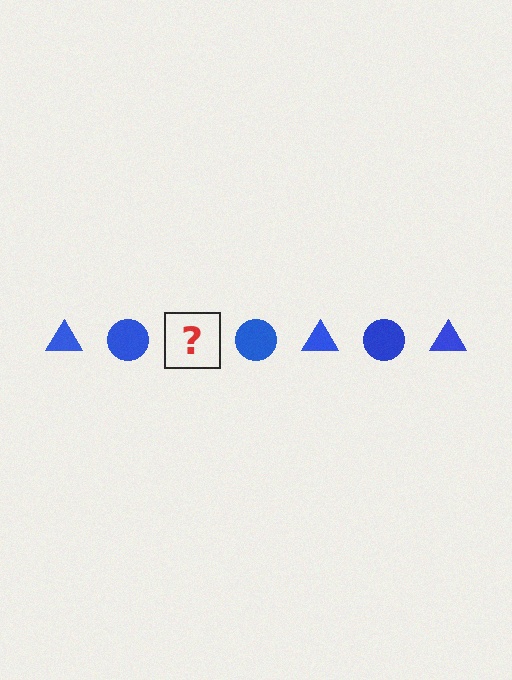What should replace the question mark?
The question mark should be replaced with a blue triangle.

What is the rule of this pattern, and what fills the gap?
The rule is that the pattern cycles through triangle, circle shapes in blue. The gap should be filled with a blue triangle.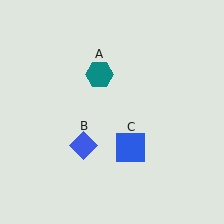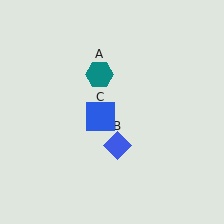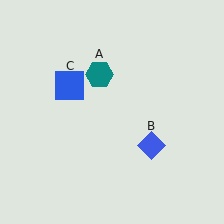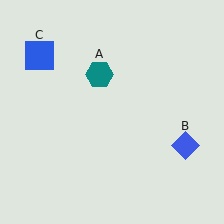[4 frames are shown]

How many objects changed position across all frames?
2 objects changed position: blue diamond (object B), blue square (object C).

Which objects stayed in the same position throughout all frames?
Teal hexagon (object A) remained stationary.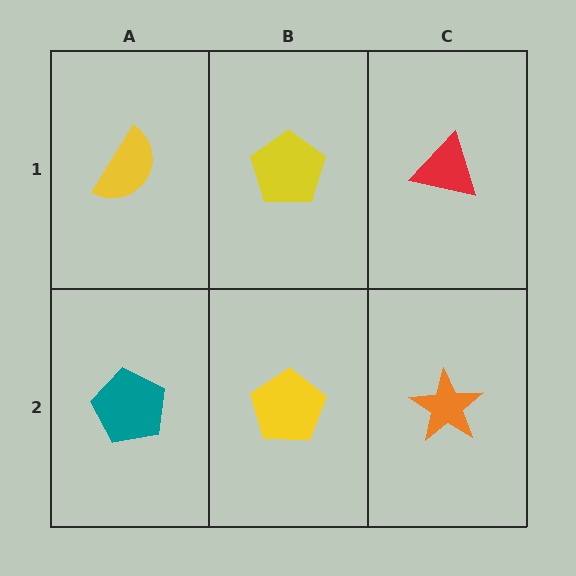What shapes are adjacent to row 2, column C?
A red triangle (row 1, column C), a yellow pentagon (row 2, column B).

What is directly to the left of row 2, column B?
A teal pentagon.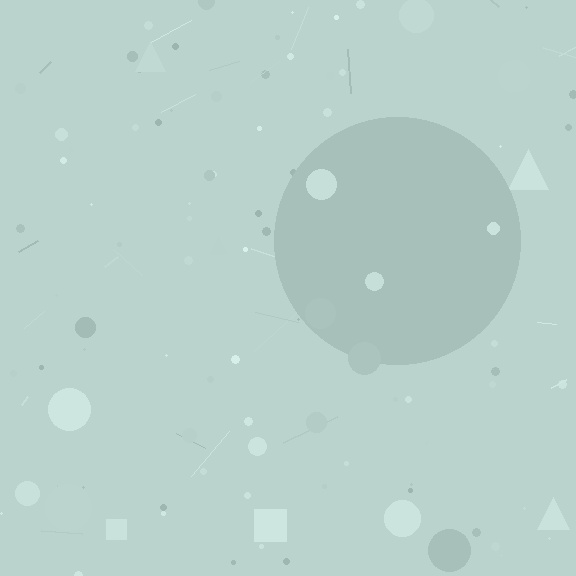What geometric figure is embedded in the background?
A circle is embedded in the background.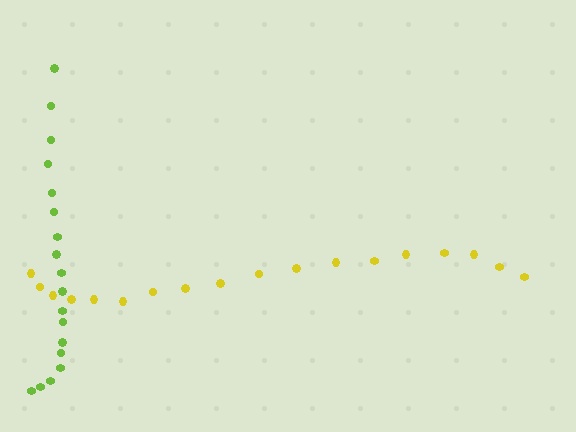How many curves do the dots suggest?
There are 2 distinct paths.